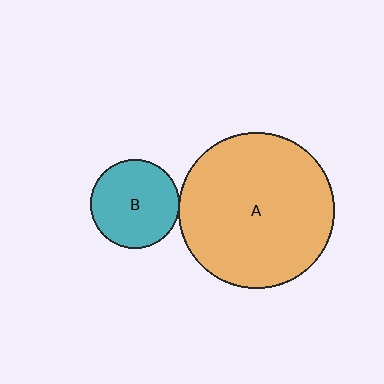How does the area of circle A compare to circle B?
Approximately 3.1 times.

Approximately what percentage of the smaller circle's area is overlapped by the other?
Approximately 5%.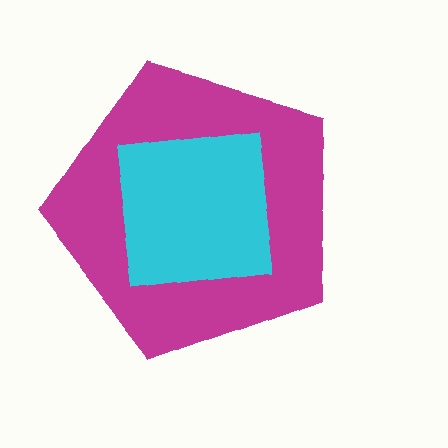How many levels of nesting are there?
2.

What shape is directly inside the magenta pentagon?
The cyan square.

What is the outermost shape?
The magenta pentagon.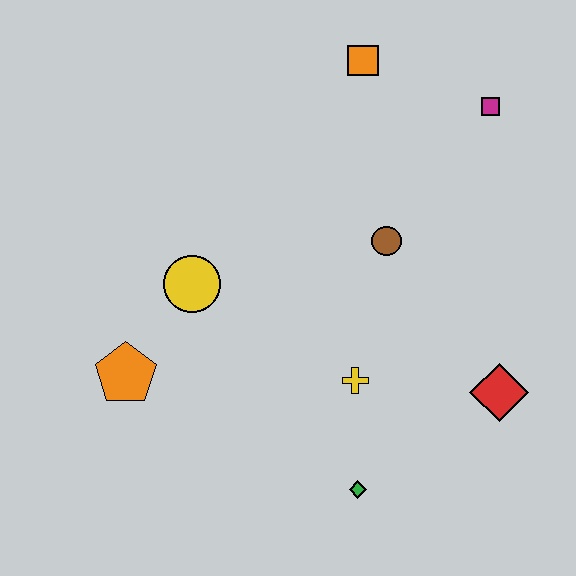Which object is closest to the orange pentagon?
The yellow circle is closest to the orange pentagon.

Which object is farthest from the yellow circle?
The magenta square is farthest from the yellow circle.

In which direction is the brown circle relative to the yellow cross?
The brown circle is above the yellow cross.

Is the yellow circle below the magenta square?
Yes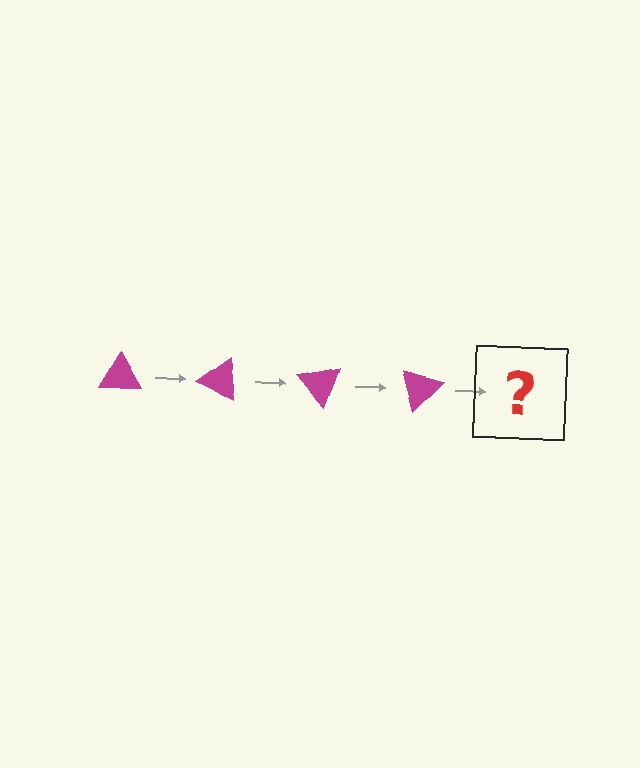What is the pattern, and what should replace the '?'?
The pattern is that the triangle rotates 25 degrees each step. The '?' should be a magenta triangle rotated 100 degrees.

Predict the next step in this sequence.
The next step is a magenta triangle rotated 100 degrees.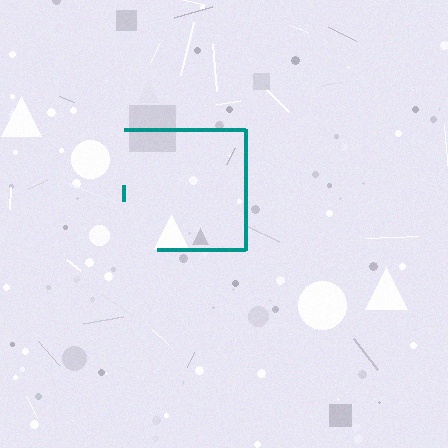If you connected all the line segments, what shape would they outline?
They would outline a square.